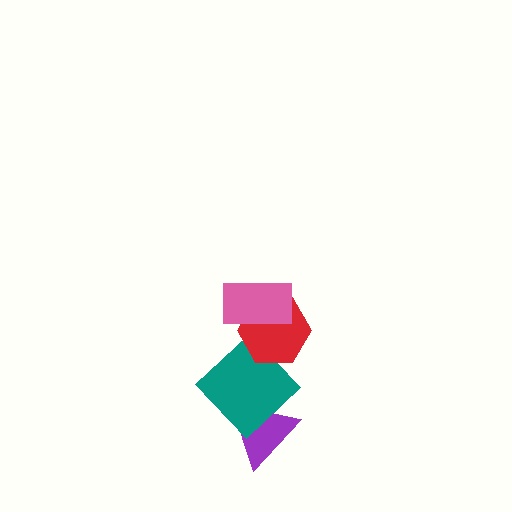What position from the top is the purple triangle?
The purple triangle is 4th from the top.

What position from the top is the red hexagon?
The red hexagon is 2nd from the top.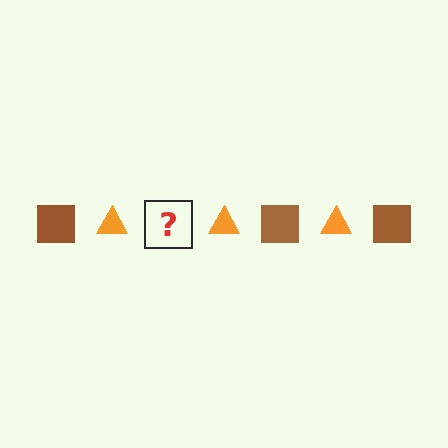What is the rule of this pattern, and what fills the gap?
The rule is that the pattern alternates between brown square and orange triangle. The gap should be filled with a brown square.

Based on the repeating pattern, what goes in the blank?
The blank should be a brown square.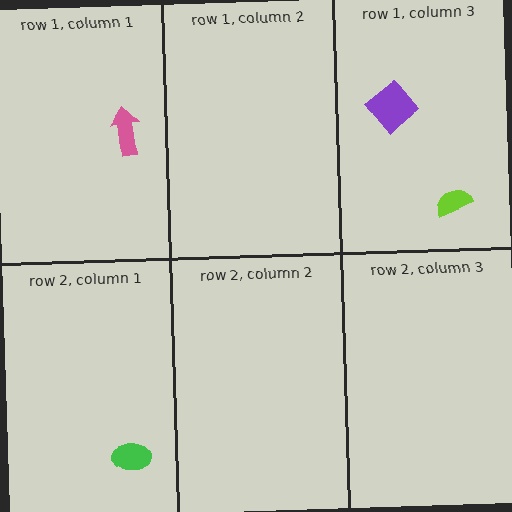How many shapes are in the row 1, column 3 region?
2.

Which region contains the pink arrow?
The row 1, column 1 region.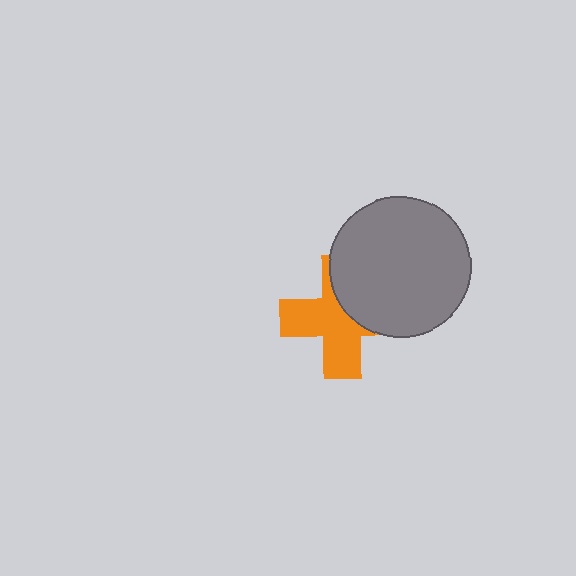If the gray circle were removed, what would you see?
You would see the complete orange cross.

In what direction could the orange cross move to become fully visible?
The orange cross could move toward the lower-left. That would shift it out from behind the gray circle entirely.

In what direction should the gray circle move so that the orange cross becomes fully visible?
The gray circle should move toward the upper-right. That is the shortest direction to clear the overlap and leave the orange cross fully visible.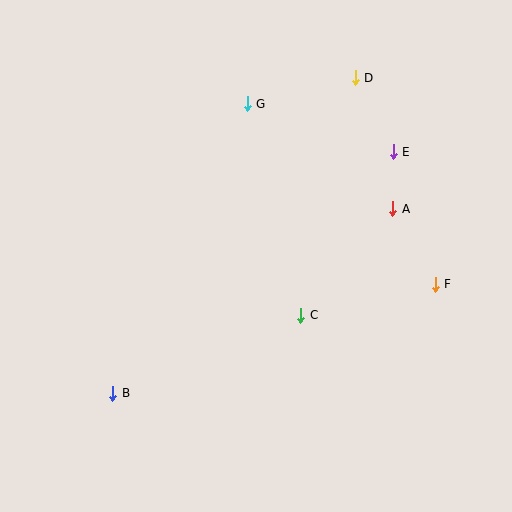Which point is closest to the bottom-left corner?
Point B is closest to the bottom-left corner.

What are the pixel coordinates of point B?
Point B is at (113, 393).